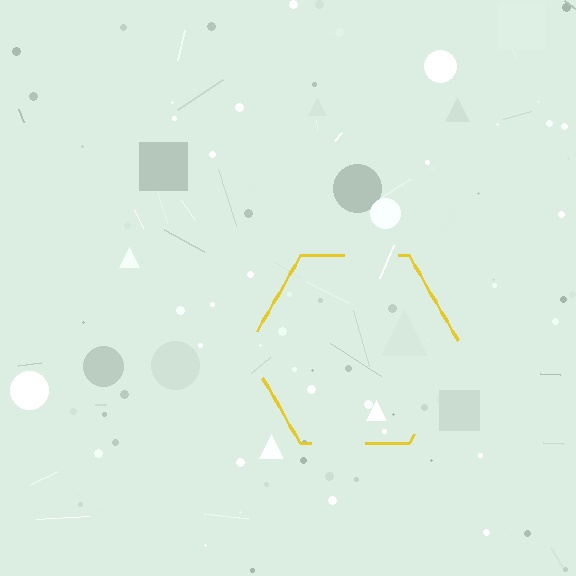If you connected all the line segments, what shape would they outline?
They would outline a hexagon.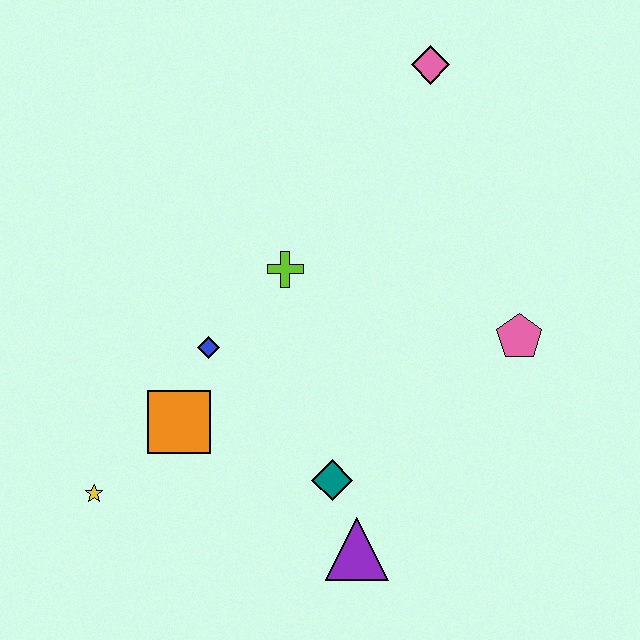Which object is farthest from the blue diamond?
The pink diamond is farthest from the blue diamond.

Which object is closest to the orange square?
The blue diamond is closest to the orange square.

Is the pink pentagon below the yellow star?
No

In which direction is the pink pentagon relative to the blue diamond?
The pink pentagon is to the right of the blue diamond.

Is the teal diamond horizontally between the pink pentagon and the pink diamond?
No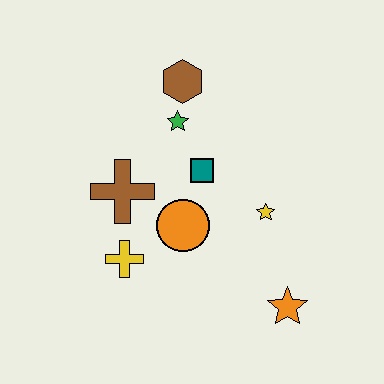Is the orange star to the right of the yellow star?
Yes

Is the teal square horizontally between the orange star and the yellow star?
No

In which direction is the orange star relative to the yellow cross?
The orange star is to the right of the yellow cross.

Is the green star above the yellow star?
Yes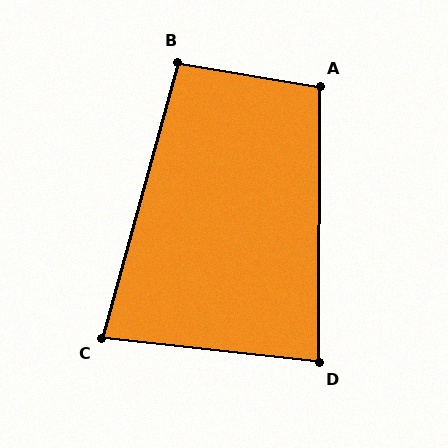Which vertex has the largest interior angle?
A, at approximately 99 degrees.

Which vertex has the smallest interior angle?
C, at approximately 81 degrees.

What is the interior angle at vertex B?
Approximately 96 degrees (obtuse).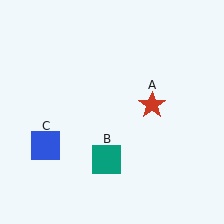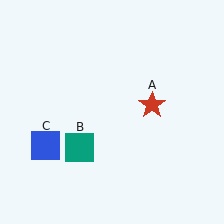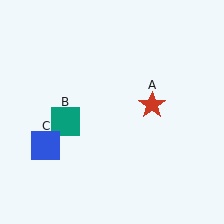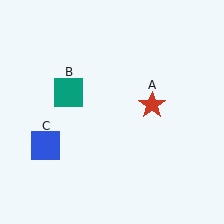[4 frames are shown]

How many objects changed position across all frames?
1 object changed position: teal square (object B).